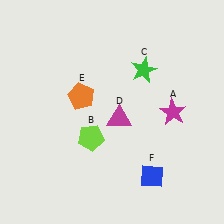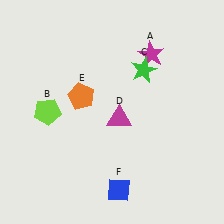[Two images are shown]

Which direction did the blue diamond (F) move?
The blue diamond (F) moved left.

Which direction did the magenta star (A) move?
The magenta star (A) moved up.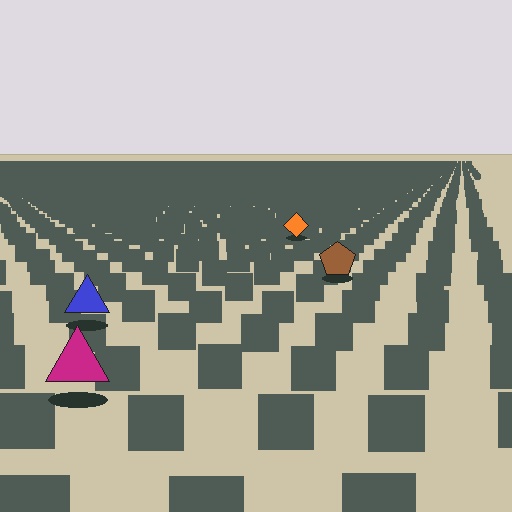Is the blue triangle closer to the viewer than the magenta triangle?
No. The magenta triangle is closer — you can tell from the texture gradient: the ground texture is coarser near it.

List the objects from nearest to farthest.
From nearest to farthest: the magenta triangle, the blue triangle, the brown pentagon, the orange diamond.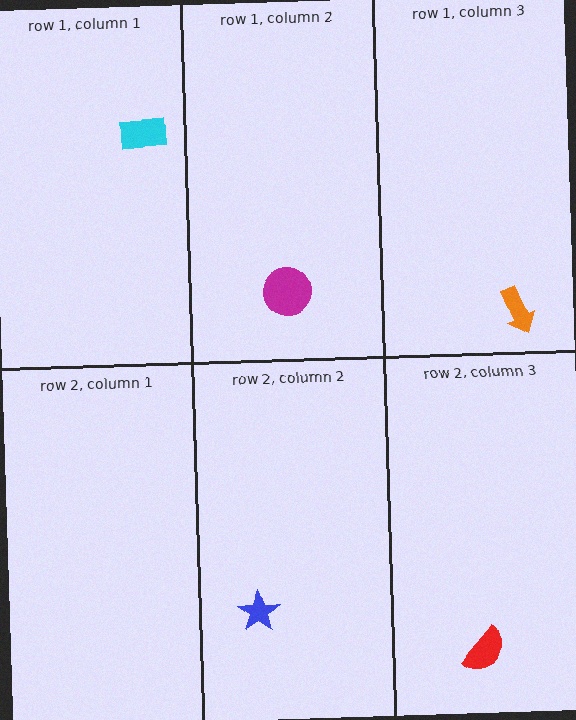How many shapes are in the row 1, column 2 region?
1.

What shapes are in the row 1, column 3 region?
The orange arrow.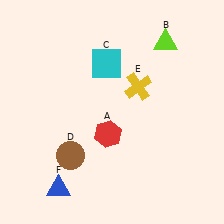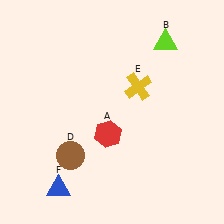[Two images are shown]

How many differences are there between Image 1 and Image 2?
There is 1 difference between the two images.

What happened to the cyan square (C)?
The cyan square (C) was removed in Image 2. It was in the top-left area of Image 1.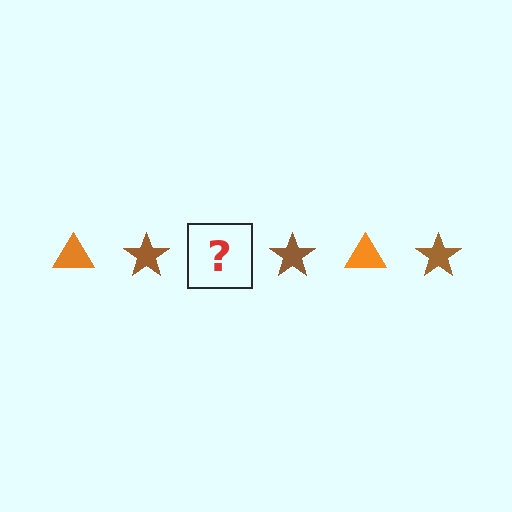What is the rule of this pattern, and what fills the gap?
The rule is that the pattern alternates between orange triangle and brown star. The gap should be filled with an orange triangle.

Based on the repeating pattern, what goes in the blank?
The blank should be an orange triangle.